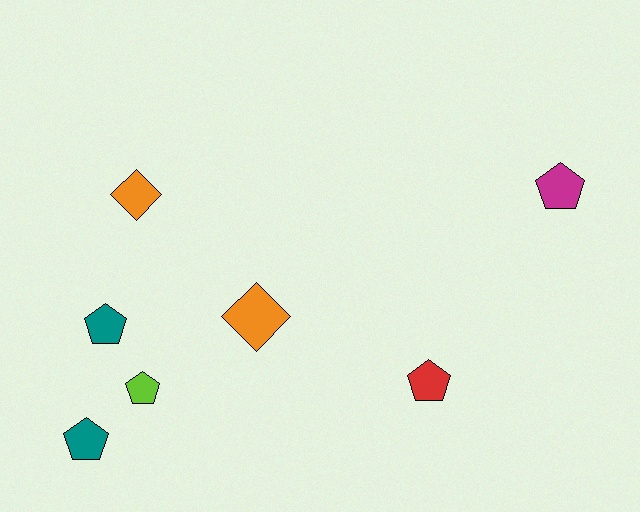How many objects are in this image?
There are 7 objects.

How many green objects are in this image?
There are no green objects.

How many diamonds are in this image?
There are 2 diamonds.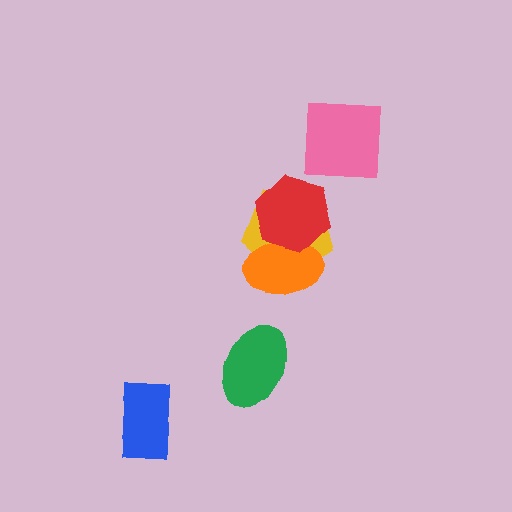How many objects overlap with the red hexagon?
2 objects overlap with the red hexagon.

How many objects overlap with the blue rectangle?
0 objects overlap with the blue rectangle.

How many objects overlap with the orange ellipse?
2 objects overlap with the orange ellipse.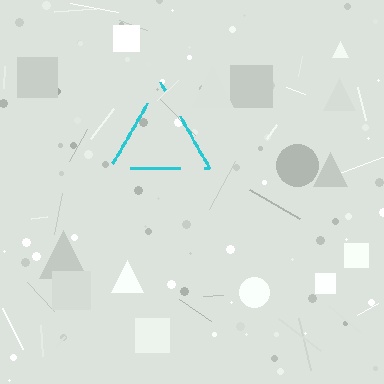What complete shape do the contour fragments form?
The contour fragments form a triangle.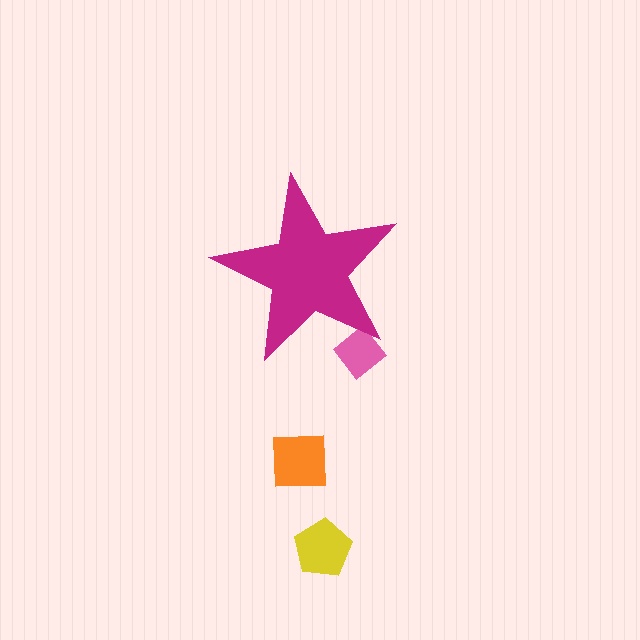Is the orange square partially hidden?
No, the orange square is fully visible.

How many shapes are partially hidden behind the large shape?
1 shape is partially hidden.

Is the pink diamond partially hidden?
Yes, the pink diamond is partially hidden behind the magenta star.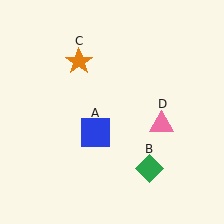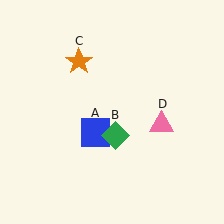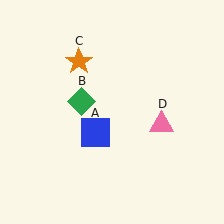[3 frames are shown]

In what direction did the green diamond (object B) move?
The green diamond (object B) moved up and to the left.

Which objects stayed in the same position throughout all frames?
Blue square (object A) and orange star (object C) and pink triangle (object D) remained stationary.